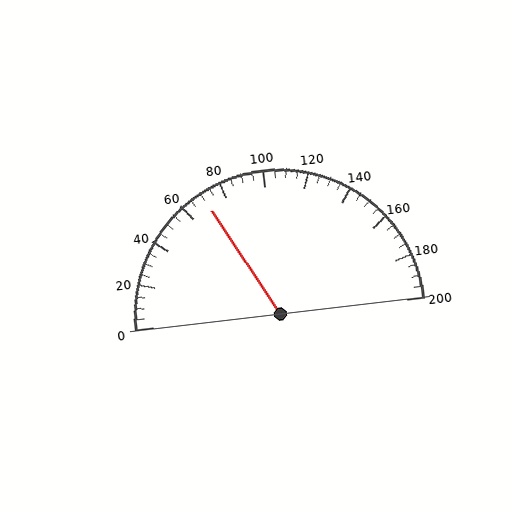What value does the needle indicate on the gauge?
The needle indicates approximately 70.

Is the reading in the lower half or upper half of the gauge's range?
The reading is in the lower half of the range (0 to 200).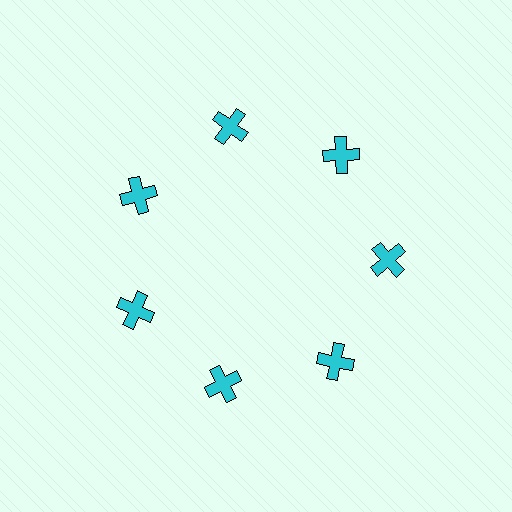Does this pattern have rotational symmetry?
Yes, this pattern has 7-fold rotational symmetry. It looks the same after rotating 51 degrees around the center.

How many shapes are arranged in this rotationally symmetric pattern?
There are 7 shapes, arranged in 7 groups of 1.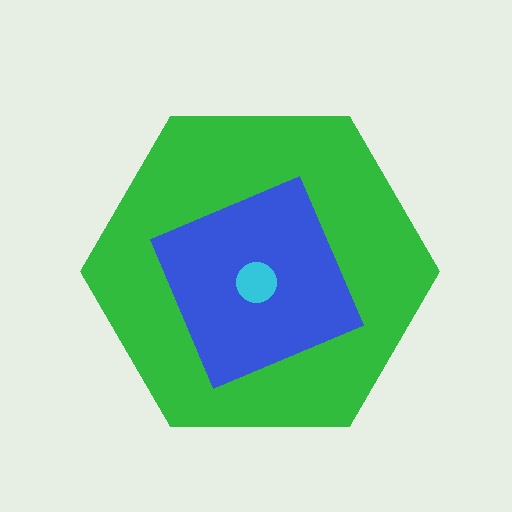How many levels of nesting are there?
3.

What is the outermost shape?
The green hexagon.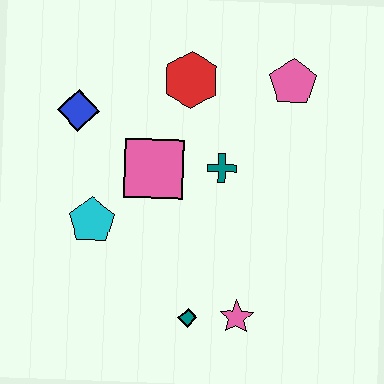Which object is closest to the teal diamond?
The pink star is closest to the teal diamond.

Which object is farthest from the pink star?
The blue diamond is farthest from the pink star.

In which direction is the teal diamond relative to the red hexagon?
The teal diamond is below the red hexagon.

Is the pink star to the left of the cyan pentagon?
No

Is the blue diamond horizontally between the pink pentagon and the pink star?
No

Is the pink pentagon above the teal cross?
Yes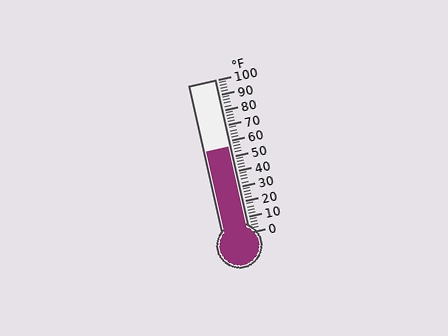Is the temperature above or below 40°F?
The temperature is above 40°F.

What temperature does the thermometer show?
The thermometer shows approximately 56°F.